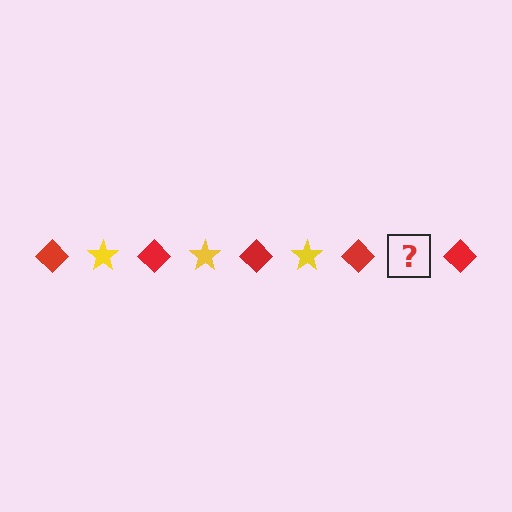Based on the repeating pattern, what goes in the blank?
The blank should be a yellow star.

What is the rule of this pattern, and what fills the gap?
The rule is that the pattern alternates between red diamond and yellow star. The gap should be filled with a yellow star.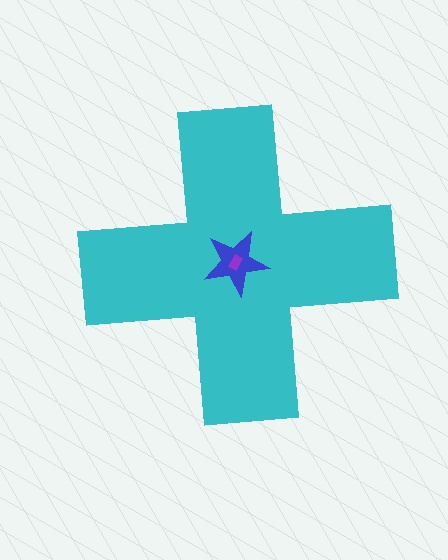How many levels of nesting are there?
3.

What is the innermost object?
The purple rectangle.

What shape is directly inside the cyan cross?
The blue star.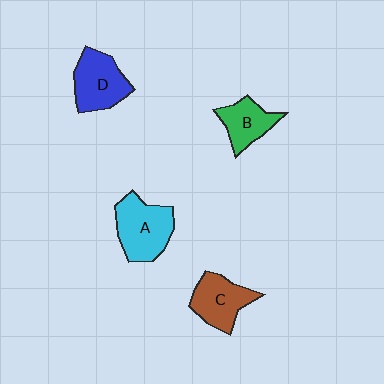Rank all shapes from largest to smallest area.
From largest to smallest: A (cyan), D (blue), C (brown), B (green).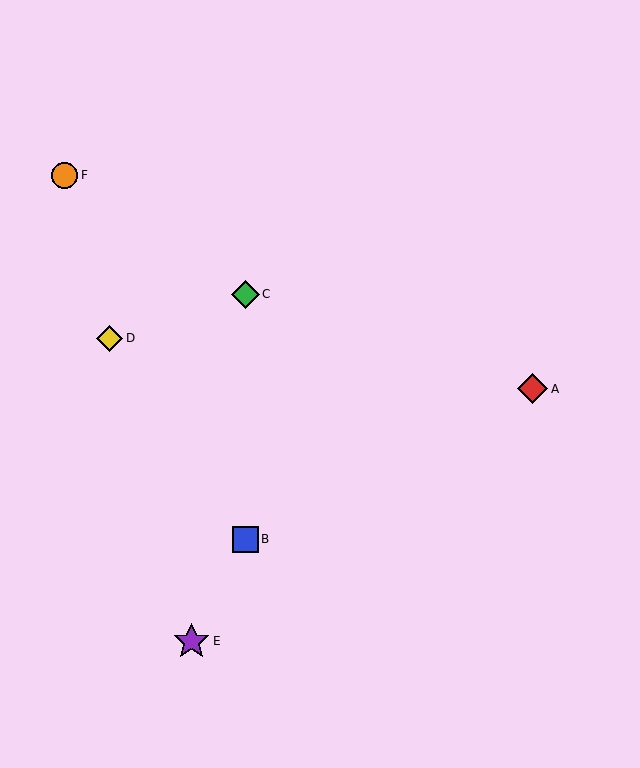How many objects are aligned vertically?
2 objects (B, C) are aligned vertically.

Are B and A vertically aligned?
No, B is at x≈245 and A is at x≈533.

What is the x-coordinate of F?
Object F is at x≈65.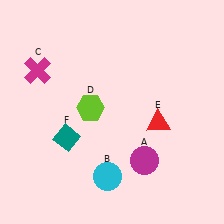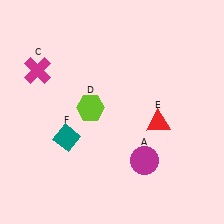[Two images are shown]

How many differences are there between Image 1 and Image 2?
There is 1 difference between the two images.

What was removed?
The cyan circle (B) was removed in Image 2.